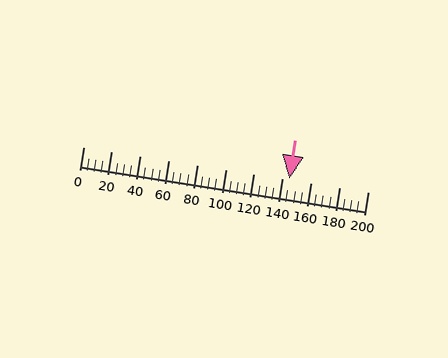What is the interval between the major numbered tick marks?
The major tick marks are spaced 20 units apart.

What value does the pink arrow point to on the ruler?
The pink arrow points to approximately 145.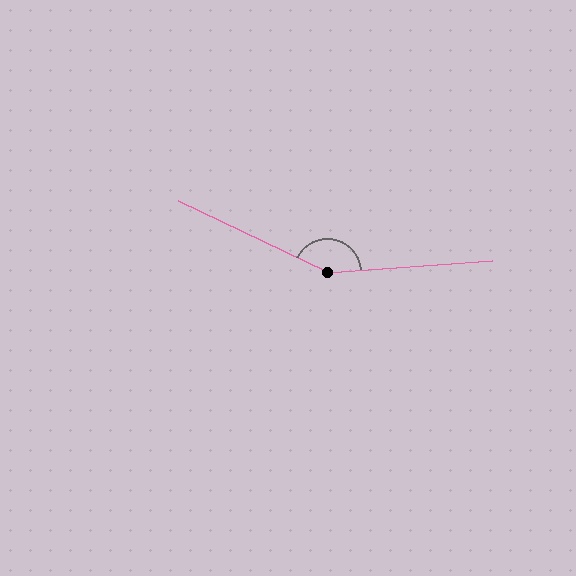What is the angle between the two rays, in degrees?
Approximately 150 degrees.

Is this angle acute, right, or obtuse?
It is obtuse.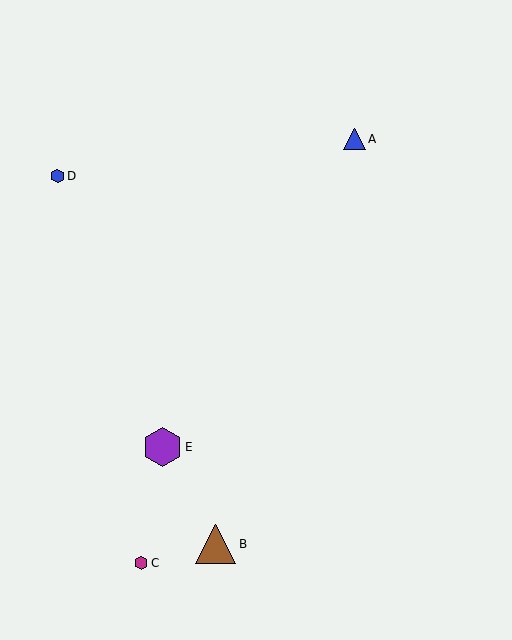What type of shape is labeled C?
Shape C is a magenta hexagon.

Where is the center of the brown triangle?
The center of the brown triangle is at (216, 544).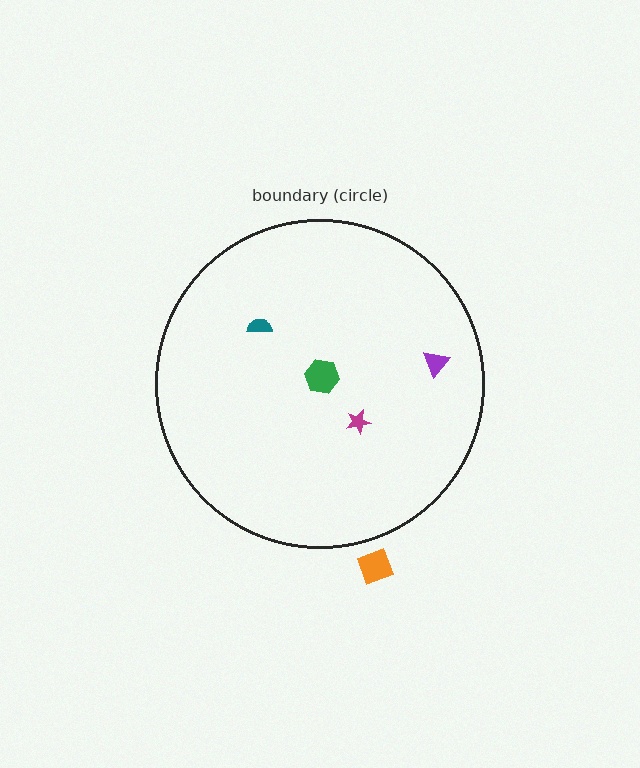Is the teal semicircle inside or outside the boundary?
Inside.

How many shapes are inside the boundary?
4 inside, 1 outside.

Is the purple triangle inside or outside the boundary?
Inside.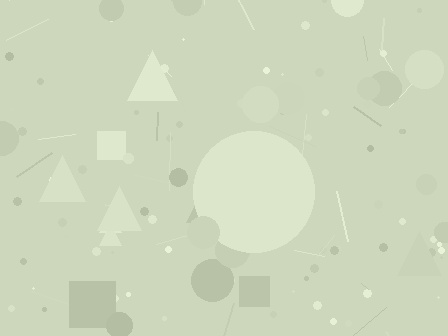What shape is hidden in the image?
A circle is hidden in the image.